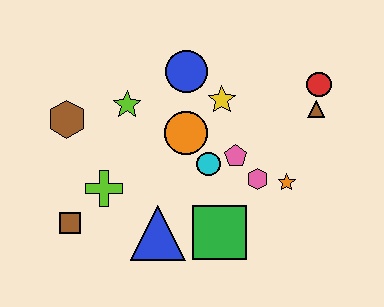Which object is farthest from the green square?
The brown hexagon is farthest from the green square.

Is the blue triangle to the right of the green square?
No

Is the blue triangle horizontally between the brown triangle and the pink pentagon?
No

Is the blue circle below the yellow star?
No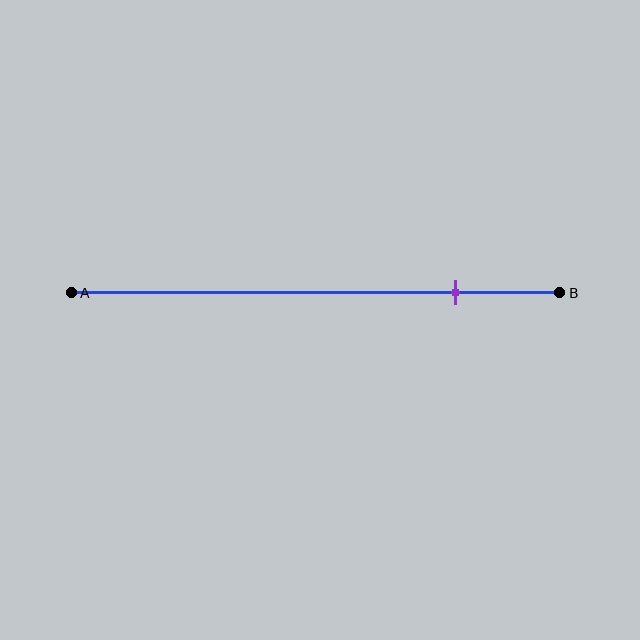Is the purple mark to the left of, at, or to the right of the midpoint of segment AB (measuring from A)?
The purple mark is to the right of the midpoint of segment AB.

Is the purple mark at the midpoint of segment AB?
No, the mark is at about 80% from A, not at the 50% midpoint.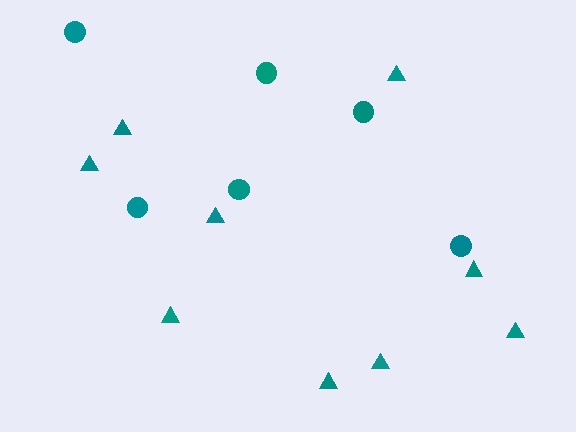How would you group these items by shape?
There are 2 groups: one group of triangles (9) and one group of circles (6).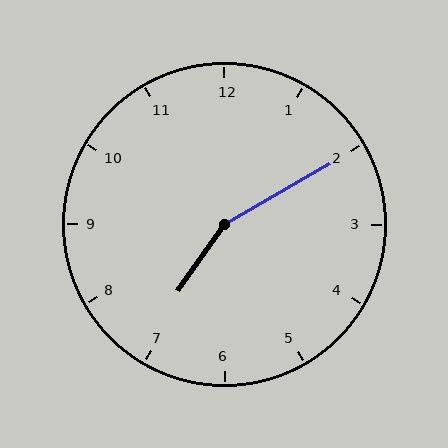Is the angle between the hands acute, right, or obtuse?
It is obtuse.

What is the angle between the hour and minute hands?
Approximately 155 degrees.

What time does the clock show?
7:10.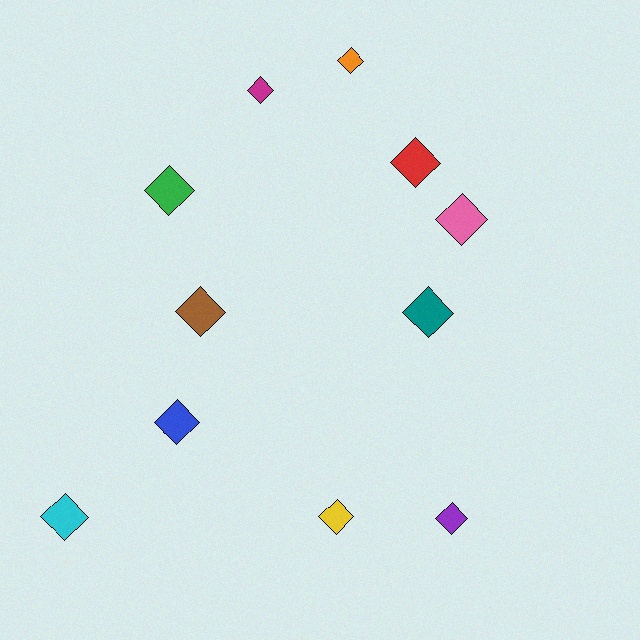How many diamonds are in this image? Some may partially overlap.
There are 11 diamonds.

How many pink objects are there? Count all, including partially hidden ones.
There is 1 pink object.